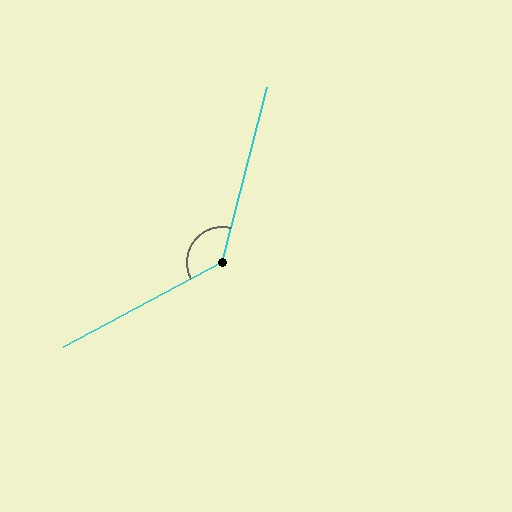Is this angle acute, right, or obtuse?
It is obtuse.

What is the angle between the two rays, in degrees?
Approximately 132 degrees.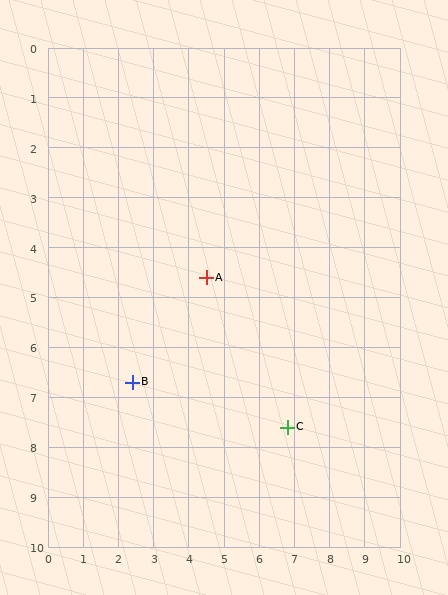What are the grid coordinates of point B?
Point B is at approximately (2.4, 6.7).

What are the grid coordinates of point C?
Point C is at approximately (6.8, 7.6).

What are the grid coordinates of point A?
Point A is at approximately (4.5, 4.6).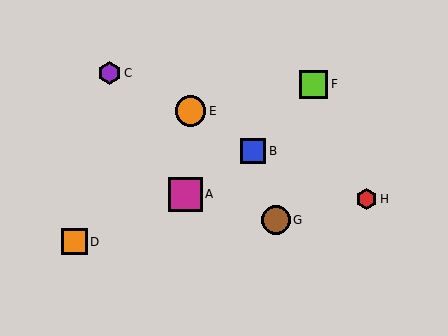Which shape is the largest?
The magenta square (labeled A) is the largest.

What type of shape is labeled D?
Shape D is an orange square.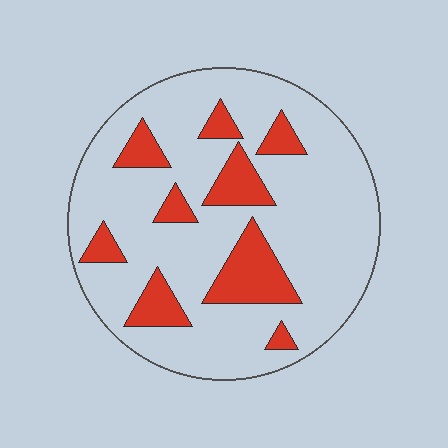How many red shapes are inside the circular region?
9.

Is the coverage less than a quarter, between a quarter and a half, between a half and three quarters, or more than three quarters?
Less than a quarter.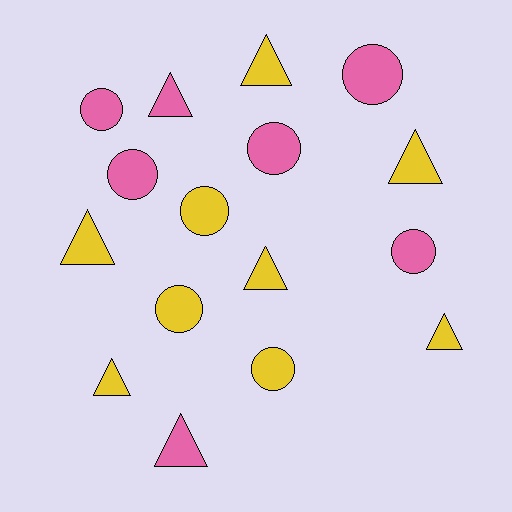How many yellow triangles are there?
There are 6 yellow triangles.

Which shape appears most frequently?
Circle, with 8 objects.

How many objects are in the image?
There are 16 objects.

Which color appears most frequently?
Yellow, with 9 objects.